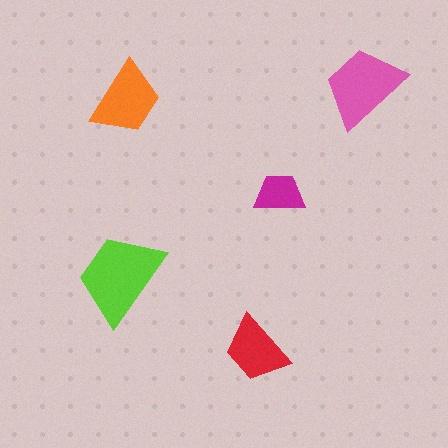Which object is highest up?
The pink trapezoid is topmost.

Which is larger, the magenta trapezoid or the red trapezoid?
The red one.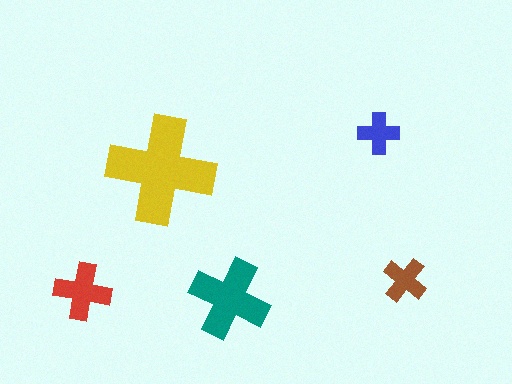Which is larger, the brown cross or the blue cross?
The brown one.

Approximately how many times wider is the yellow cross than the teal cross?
About 1.5 times wider.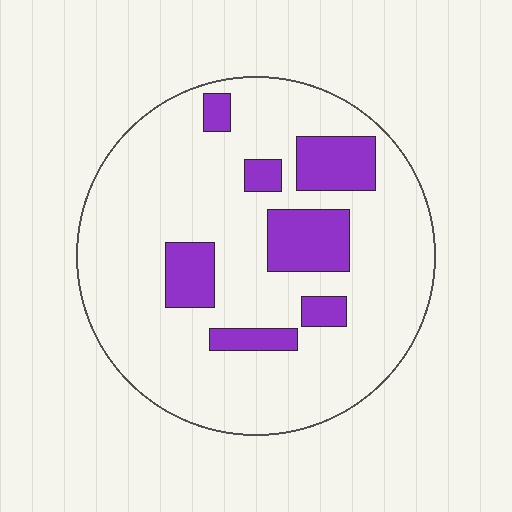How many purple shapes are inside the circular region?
7.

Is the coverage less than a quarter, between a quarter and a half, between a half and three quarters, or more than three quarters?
Less than a quarter.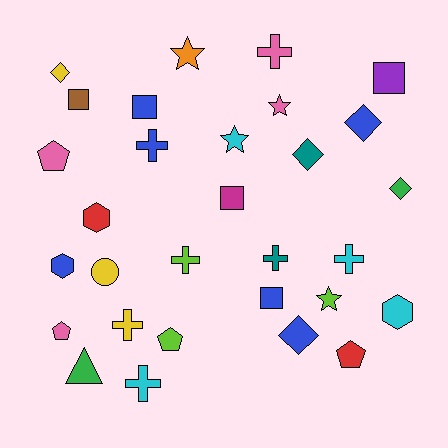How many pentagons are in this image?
There are 4 pentagons.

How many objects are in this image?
There are 30 objects.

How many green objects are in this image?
There are 2 green objects.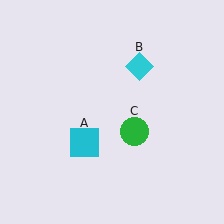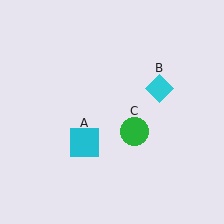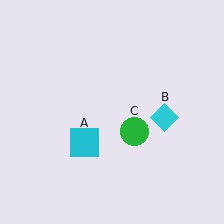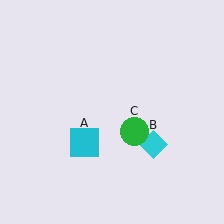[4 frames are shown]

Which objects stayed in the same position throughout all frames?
Cyan square (object A) and green circle (object C) remained stationary.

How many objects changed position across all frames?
1 object changed position: cyan diamond (object B).